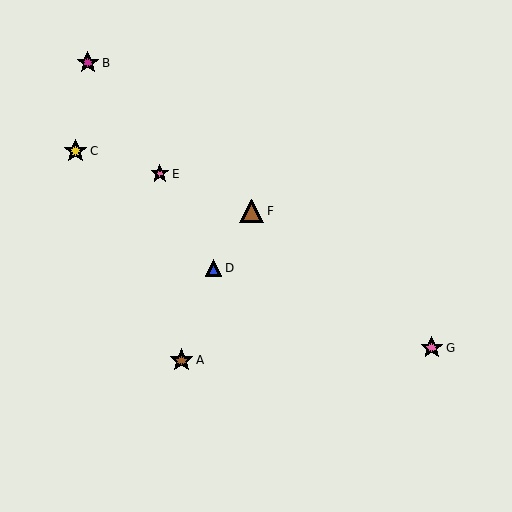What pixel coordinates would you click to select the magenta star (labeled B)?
Click at (88, 63) to select the magenta star B.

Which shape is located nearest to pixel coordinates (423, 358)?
The pink star (labeled G) at (432, 348) is nearest to that location.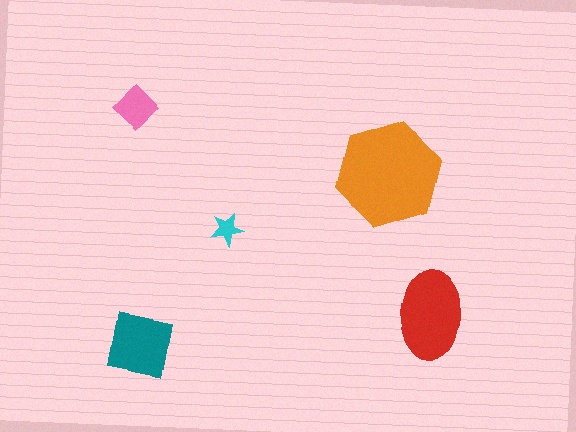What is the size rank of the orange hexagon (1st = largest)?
1st.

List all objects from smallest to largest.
The cyan star, the pink diamond, the teal square, the red ellipse, the orange hexagon.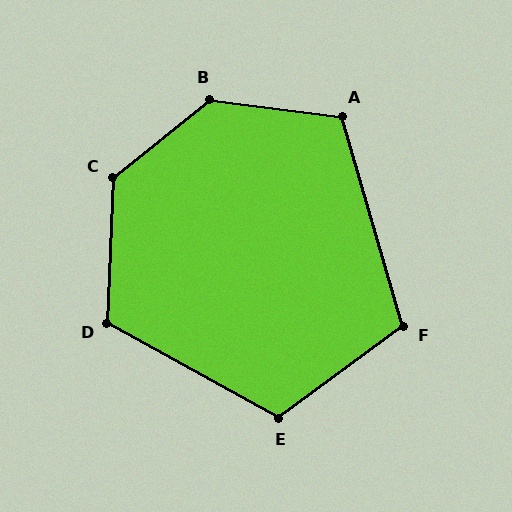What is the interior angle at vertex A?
Approximately 114 degrees (obtuse).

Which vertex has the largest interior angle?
B, at approximately 134 degrees.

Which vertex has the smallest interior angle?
F, at approximately 110 degrees.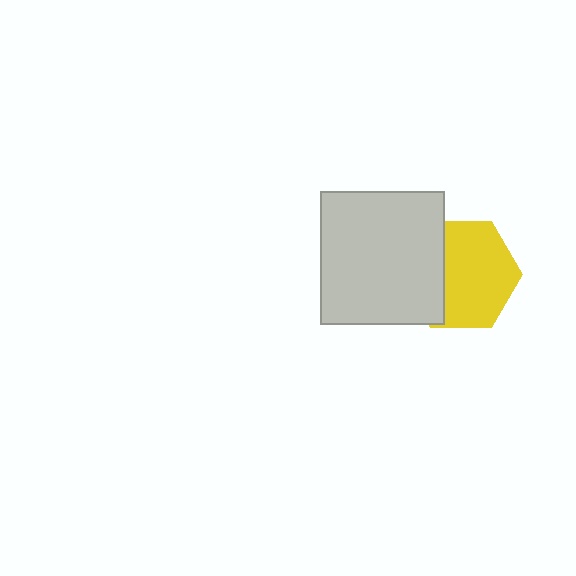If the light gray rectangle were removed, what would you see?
You would see the complete yellow hexagon.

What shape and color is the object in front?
The object in front is a light gray rectangle.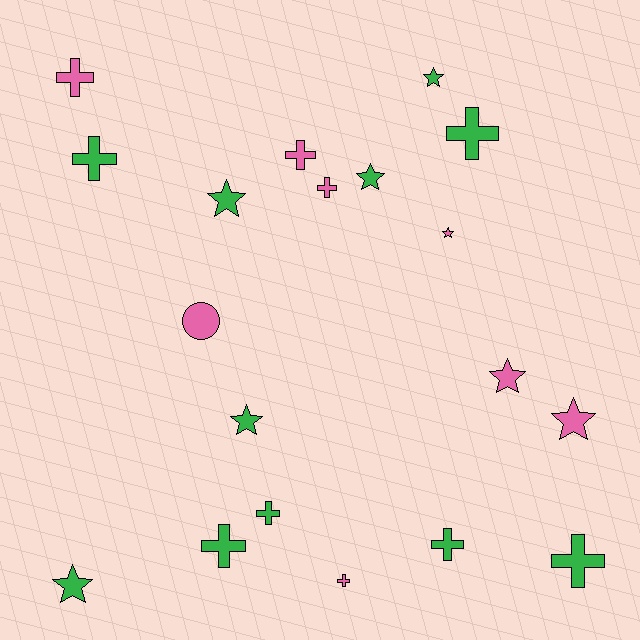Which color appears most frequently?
Green, with 11 objects.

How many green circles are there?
There are no green circles.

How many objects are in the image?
There are 19 objects.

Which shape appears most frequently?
Cross, with 10 objects.